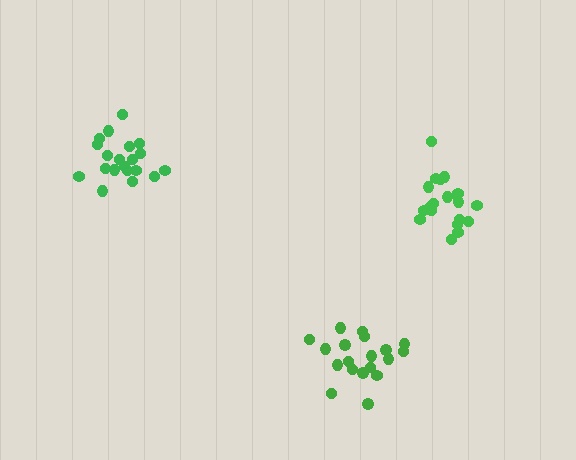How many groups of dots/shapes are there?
There are 3 groups.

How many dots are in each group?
Group 1: 19 dots, Group 2: 20 dots, Group 3: 20 dots (59 total).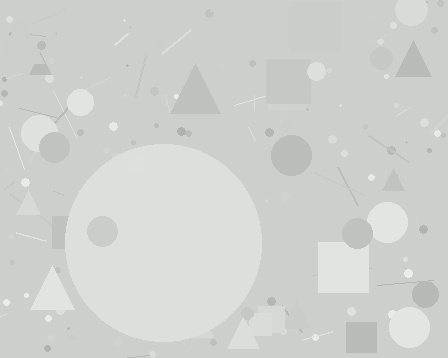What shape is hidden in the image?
A circle is hidden in the image.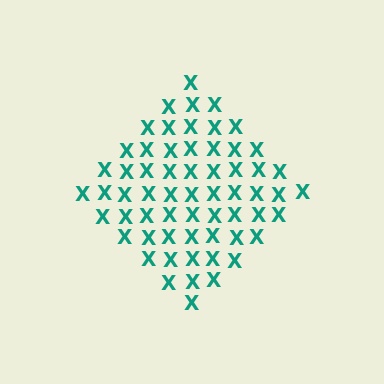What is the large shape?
The large shape is a diamond.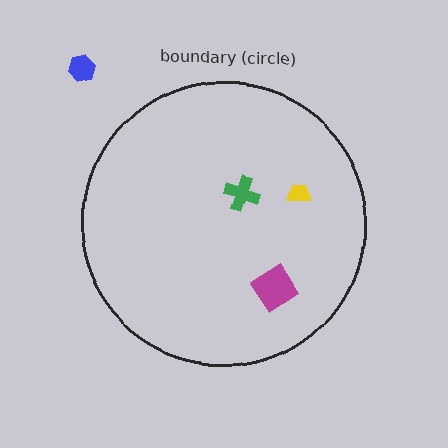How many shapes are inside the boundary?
3 inside, 1 outside.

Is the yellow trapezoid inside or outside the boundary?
Inside.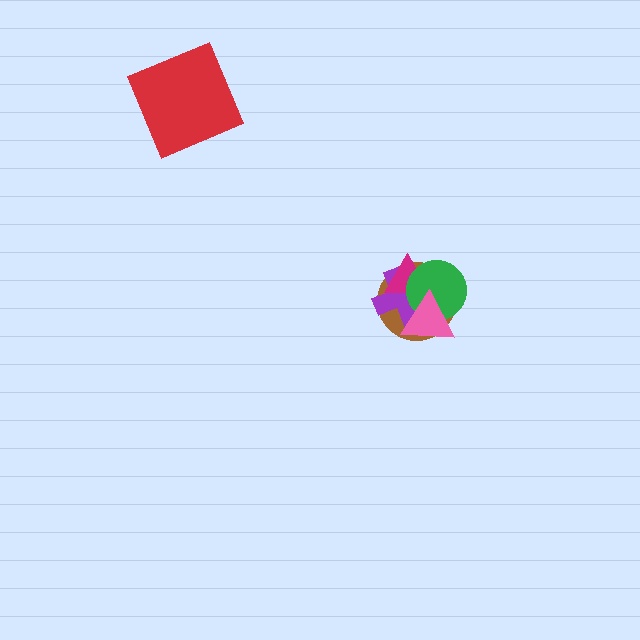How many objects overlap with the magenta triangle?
4 objects overlap with the magenta triangle.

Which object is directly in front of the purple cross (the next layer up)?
The magenta triangle is directly in front of the purple cross.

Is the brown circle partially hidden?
Yes, it is partially covered by another shape.